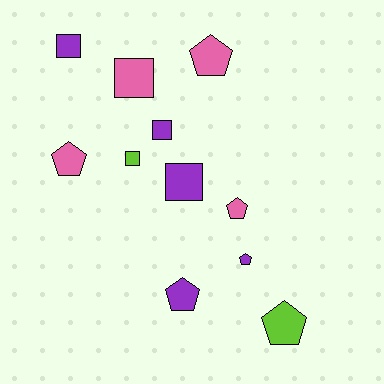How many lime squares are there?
There is 1 lime square.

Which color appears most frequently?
Purple, with 5 objects.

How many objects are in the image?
There are 11 objects.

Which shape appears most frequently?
Pentagon, with 6 objects.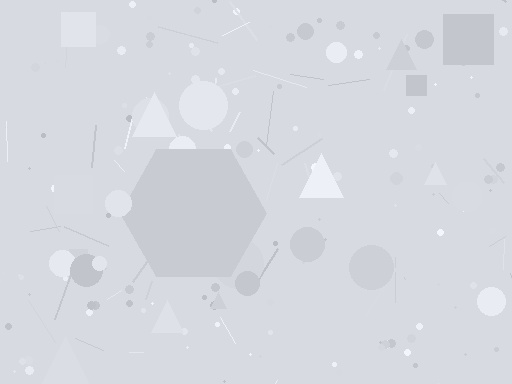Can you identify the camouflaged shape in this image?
The camouflaged shape is a hexagon.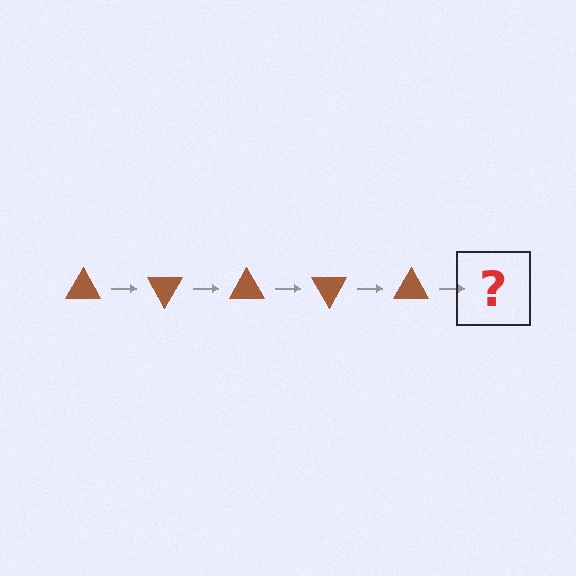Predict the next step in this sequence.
The next step is a brown triangle rotated 300 degrees.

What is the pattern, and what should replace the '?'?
The pattern is that the triangle rotates 60 degrees each step. The '?' should be a brown triangle rotated 300 degrees.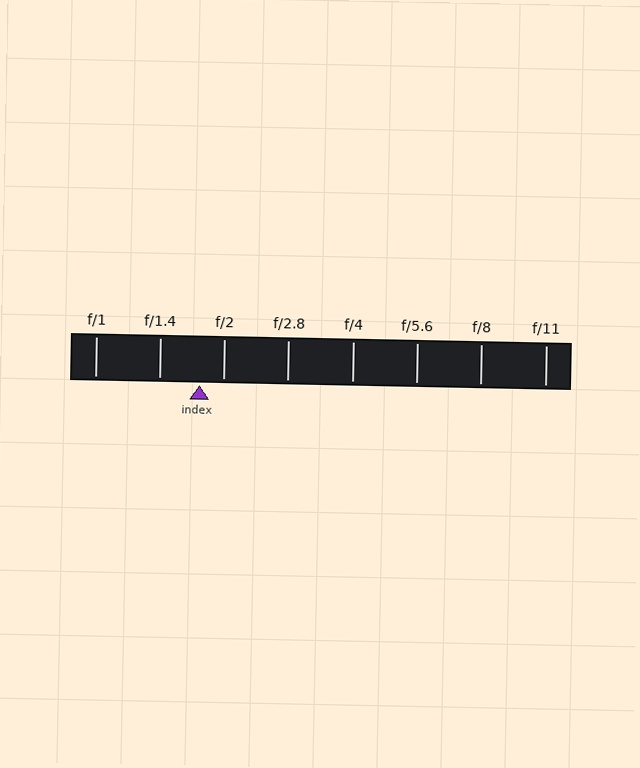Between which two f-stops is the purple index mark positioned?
The index mark is between f/1.4 and f/2.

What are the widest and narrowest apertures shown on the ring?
The widest aperture shown is f/1 and the narrowest is f/11.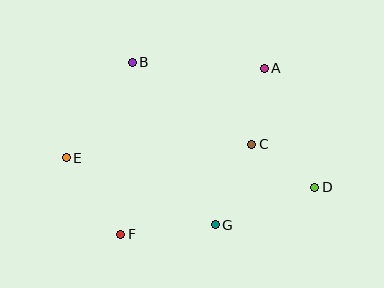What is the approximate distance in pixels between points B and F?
The distance between B and F is approximately 172 pixels.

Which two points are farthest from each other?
Points D and E are farthest from each other.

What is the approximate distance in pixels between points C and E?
The distance between C and E is approximately 186 pixels.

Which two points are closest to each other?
Points C and D are closest to each other.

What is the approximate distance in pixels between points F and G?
The distance between F and G is approximately 95 pixels.